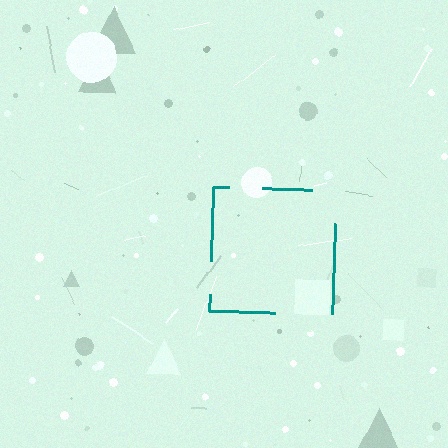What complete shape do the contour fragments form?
The contour fragments form a square.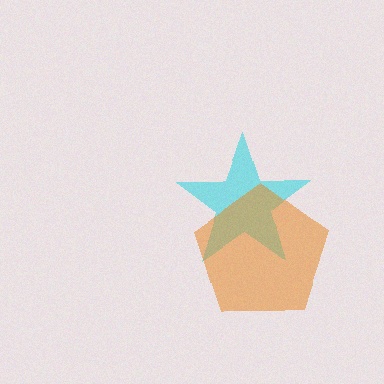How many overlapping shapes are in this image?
There are 2 overlapping shapes in the image.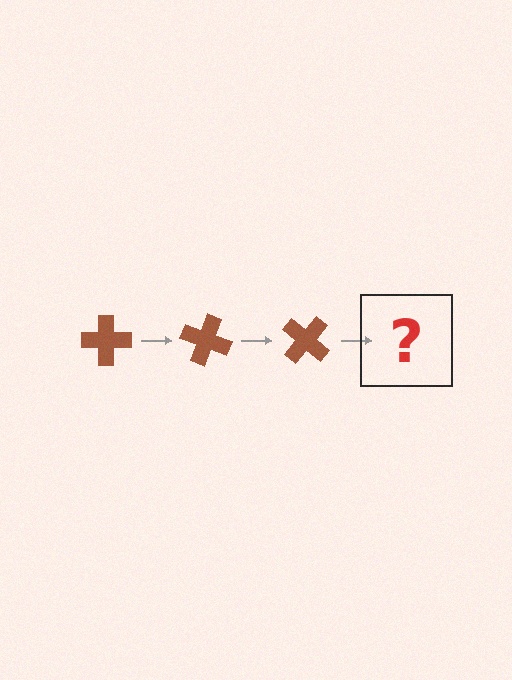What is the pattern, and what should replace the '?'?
The pattern is that the cross rotates 20 degrees each step. The '?' should be a brown cross rotated 60 degrees.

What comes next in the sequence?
The next element should be a brown cross rotated 60 degrees.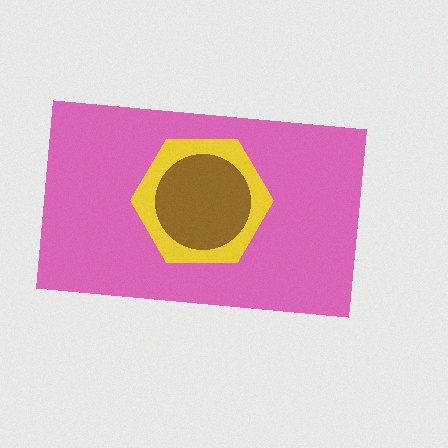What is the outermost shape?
The pink rectangle.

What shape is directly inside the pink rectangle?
The yellow hexagon.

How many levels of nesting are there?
3.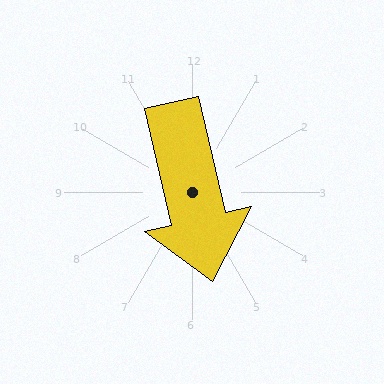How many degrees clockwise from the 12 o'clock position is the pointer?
Approximately 167 degrees.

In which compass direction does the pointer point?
South.